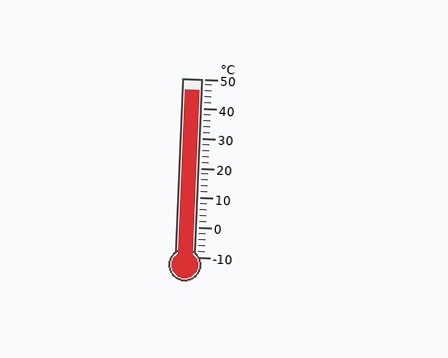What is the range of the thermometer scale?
The thermometer scale ranges from -10°C to 50°C.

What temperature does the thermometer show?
The thermometer shows approximately 46°C.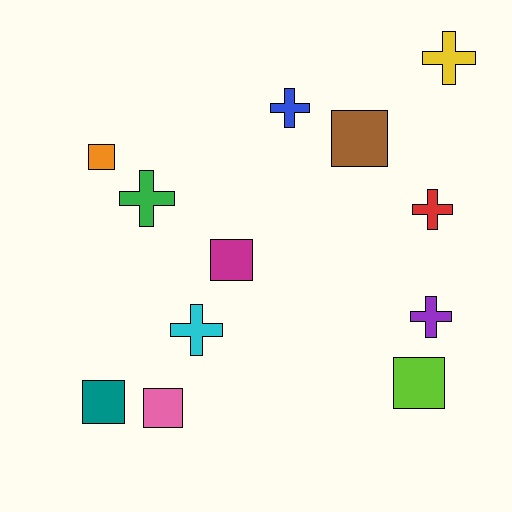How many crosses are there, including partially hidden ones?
There are 6 crosses.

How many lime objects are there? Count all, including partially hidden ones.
There is 1 lime object.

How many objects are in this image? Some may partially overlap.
There are 12 objects.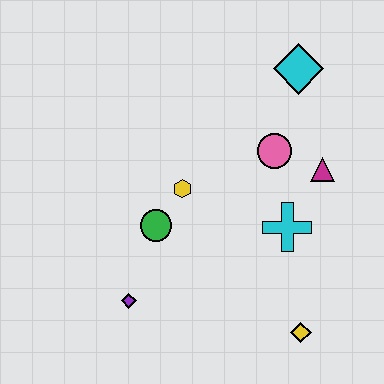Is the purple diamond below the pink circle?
Yes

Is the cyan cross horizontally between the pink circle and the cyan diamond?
Yes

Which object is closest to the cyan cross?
The magenta triangle is closest to the cyan cross.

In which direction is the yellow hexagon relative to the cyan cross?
The yellow hexagon is to the left of the cyan cross.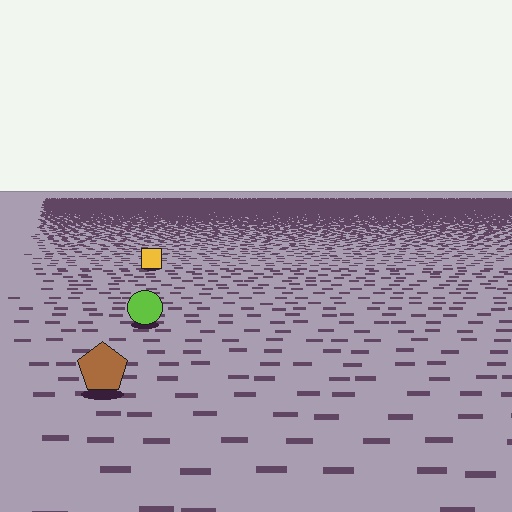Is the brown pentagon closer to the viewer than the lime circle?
Yes. The brown pentagon is closer — you can tell from the texture gradient: the ground texture is coarser near it.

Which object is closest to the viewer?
The brown pentagon is closest. The texture marks near it are larger and more spread out.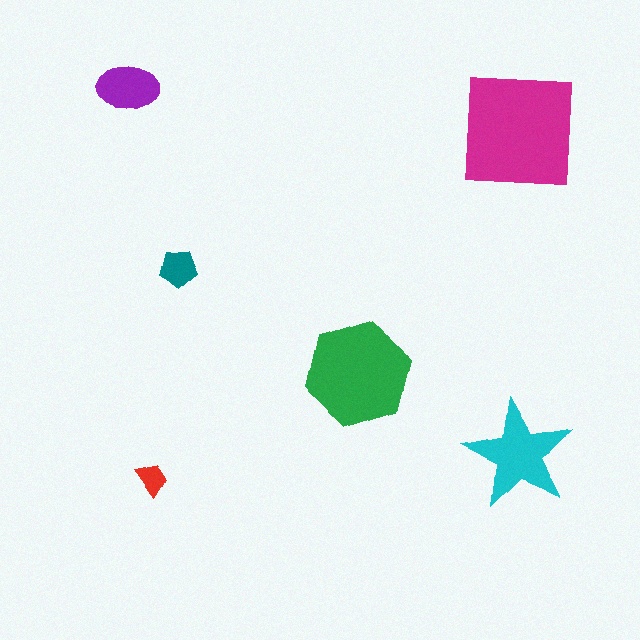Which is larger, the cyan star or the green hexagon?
The green hexagon.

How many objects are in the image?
There are 6 objects in the image.